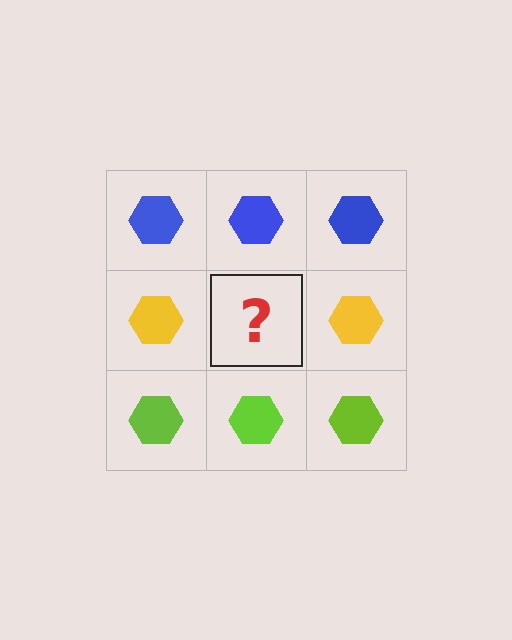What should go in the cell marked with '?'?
The missing cell should contain a yellow hexagon.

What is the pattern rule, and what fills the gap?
The rule is that each row has a consistent color. The gap should be filled with a yellow hexagon.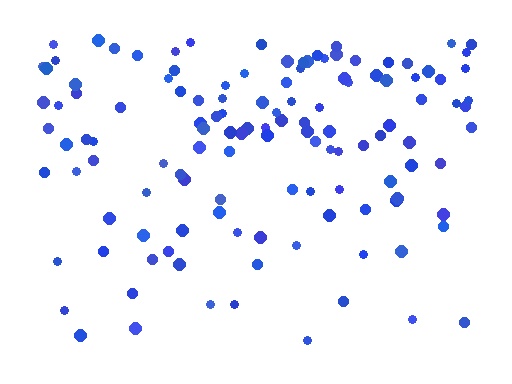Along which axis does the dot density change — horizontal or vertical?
Vertical.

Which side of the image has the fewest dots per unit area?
The bottom.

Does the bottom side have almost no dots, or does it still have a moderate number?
Still a moderate number, just noticeably fewer than the top.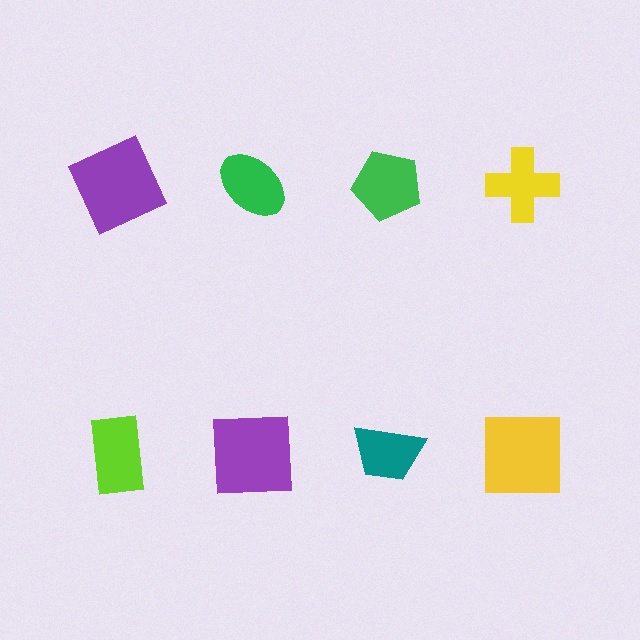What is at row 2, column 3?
A teal trapezoid.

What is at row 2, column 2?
A purple square.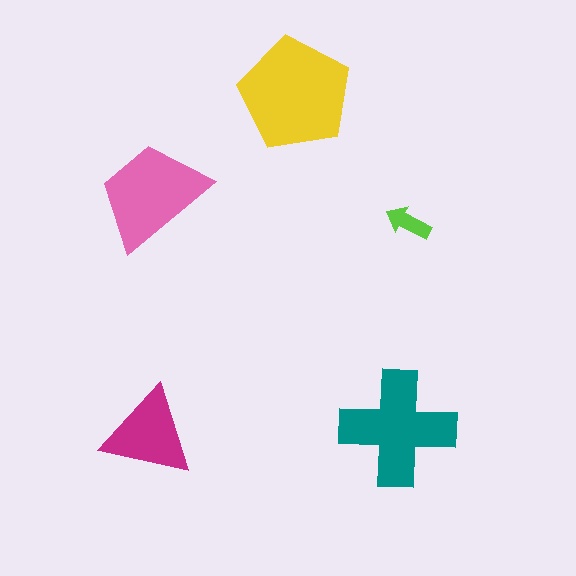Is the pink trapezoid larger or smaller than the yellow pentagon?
Smaller.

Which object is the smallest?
The lime arrow.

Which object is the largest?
The yellow pentagon.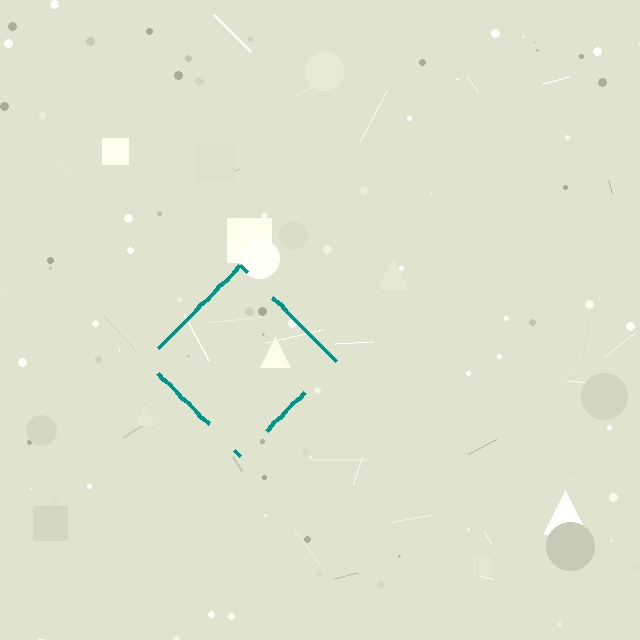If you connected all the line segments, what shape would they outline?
They would outline a diamond.